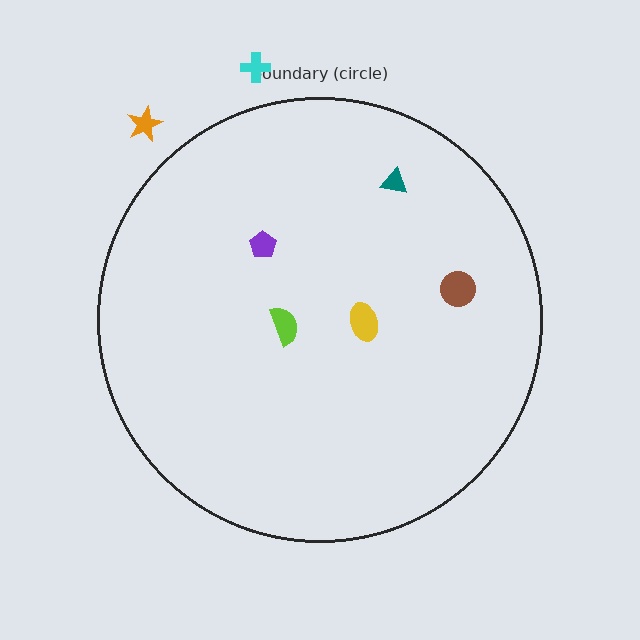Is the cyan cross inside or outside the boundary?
Outside.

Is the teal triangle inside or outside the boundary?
Inside.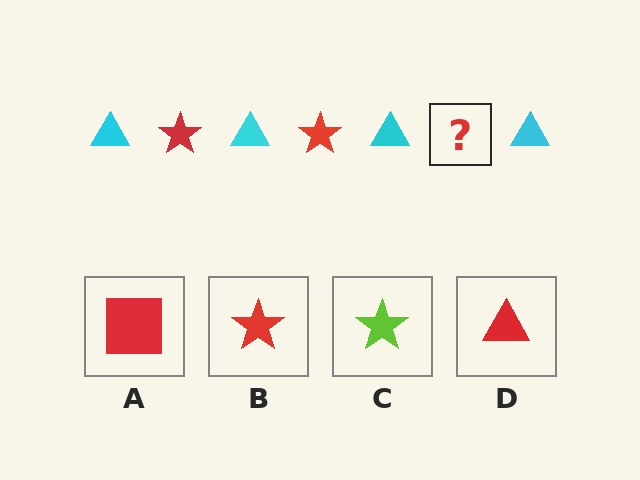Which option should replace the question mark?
Option B.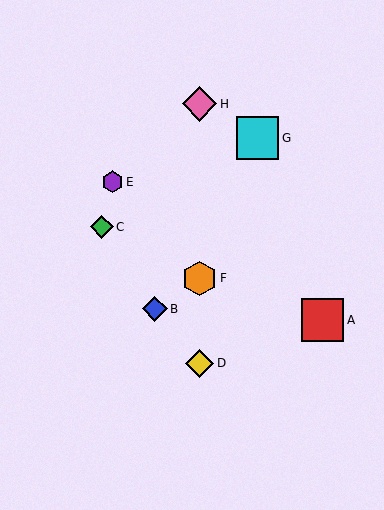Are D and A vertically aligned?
No, D is at x≈200 and A is at x≈323.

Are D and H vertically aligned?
Yes, both are at x≈200.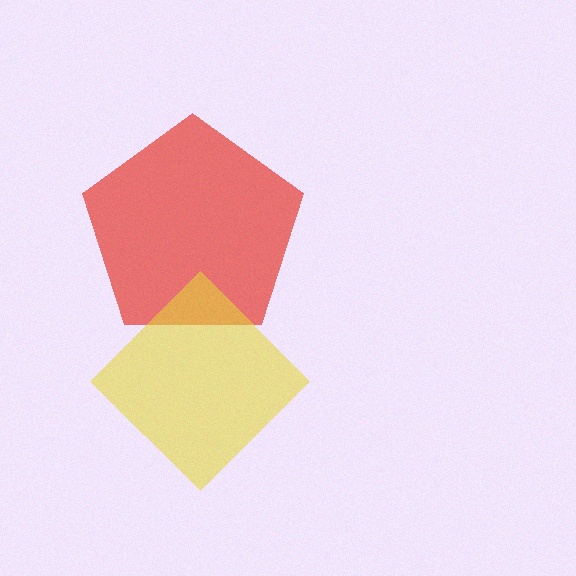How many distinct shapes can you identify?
There are 2 distinct shapes: a red pentagon, a yellow diamond.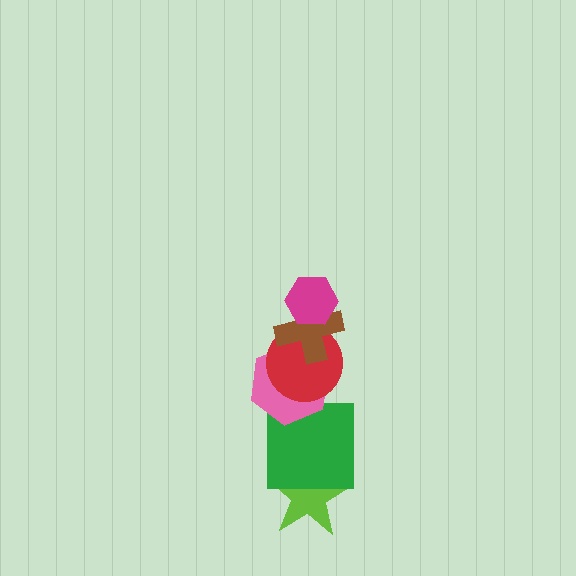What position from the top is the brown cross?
The brown cross is 2nd from the top.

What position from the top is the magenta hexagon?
The magenta hexagon is 1st from the top.